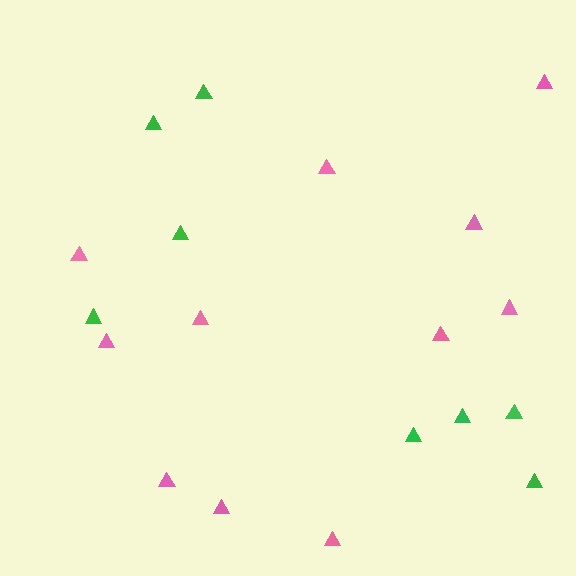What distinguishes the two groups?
There are 2 groups: one group of pink triangles (11) and one group of green triangles (8).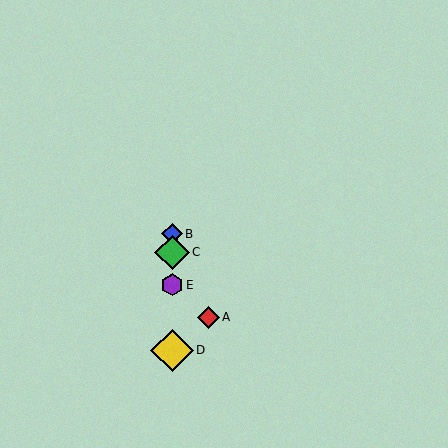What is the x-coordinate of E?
Object E is at x≈172.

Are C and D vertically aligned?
Yes, both are at x≈172.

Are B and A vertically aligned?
No, B is at x≈172 and A is at x≈209.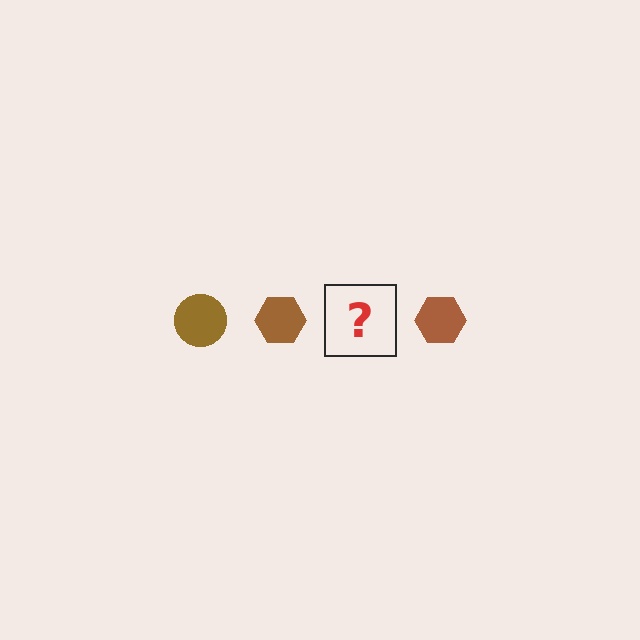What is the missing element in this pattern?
The missing element is a brown circle.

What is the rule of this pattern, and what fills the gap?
The rule is that the pattern cycles through circle, hexagon shapes in brown. The gap should be filled with a brown circle.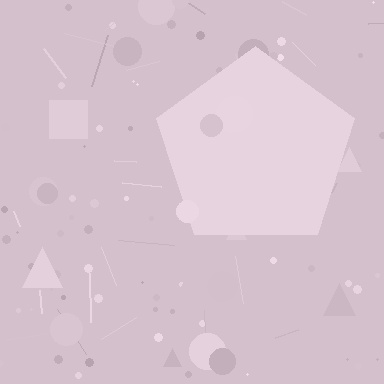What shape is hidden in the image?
A pentagon is hidden in the image.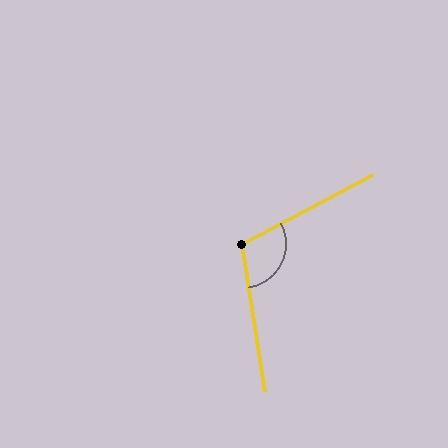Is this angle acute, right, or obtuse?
It is obtuse.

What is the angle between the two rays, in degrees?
Approximately 109 degrees.